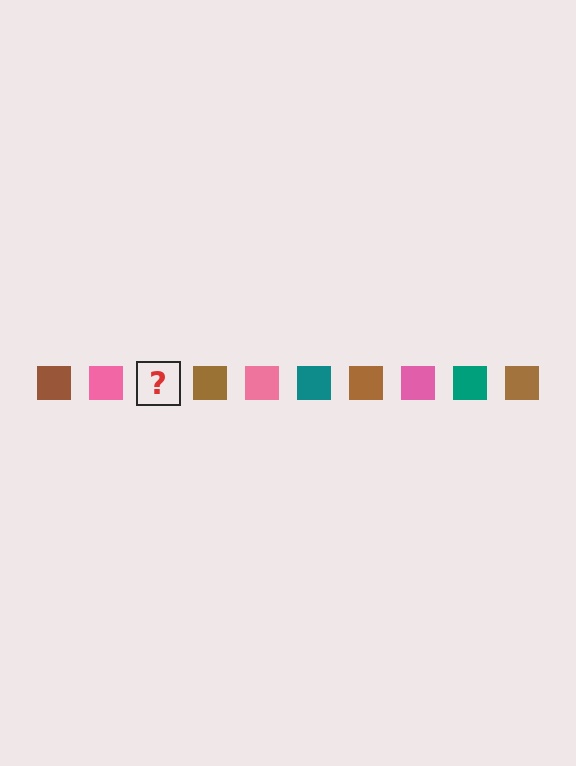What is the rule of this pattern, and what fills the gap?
The rule is that the pattern cycles through brown, pink, teal squares. The gap should be filled with a teal square.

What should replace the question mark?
The question mark should be replaced with a teal square.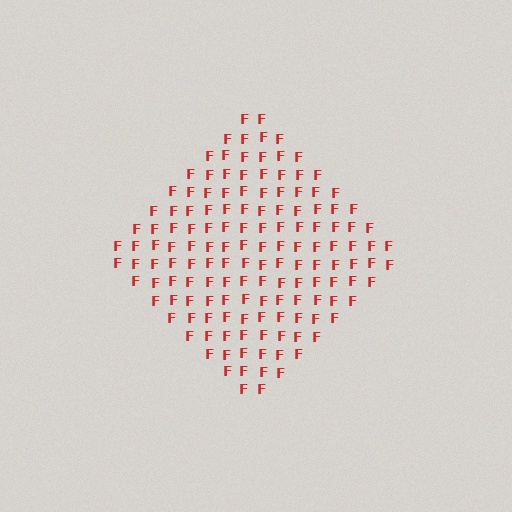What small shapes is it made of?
It is made of small letter F's.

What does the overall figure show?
The overall figure shows a diamond.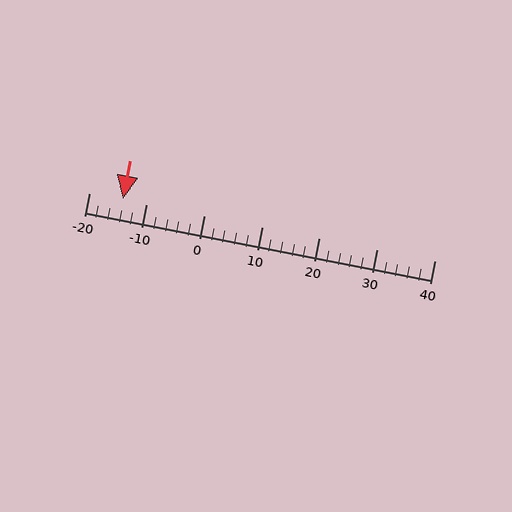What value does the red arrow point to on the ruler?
The red arrow points to approximately -14.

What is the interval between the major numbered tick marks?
The major tick marks are spaced 10 units apart.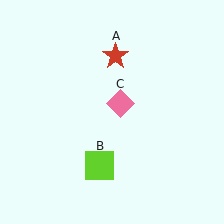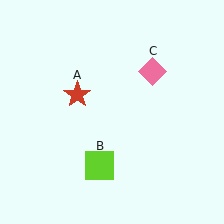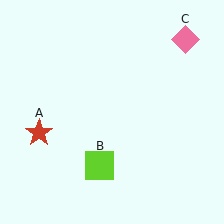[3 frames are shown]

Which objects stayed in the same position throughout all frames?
Lime square (object B) remained stationary.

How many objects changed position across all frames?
2 objects changed position: red star (object A), pink diamond (object C).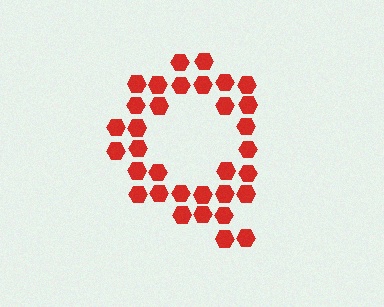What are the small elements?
The small elements are hexagons.